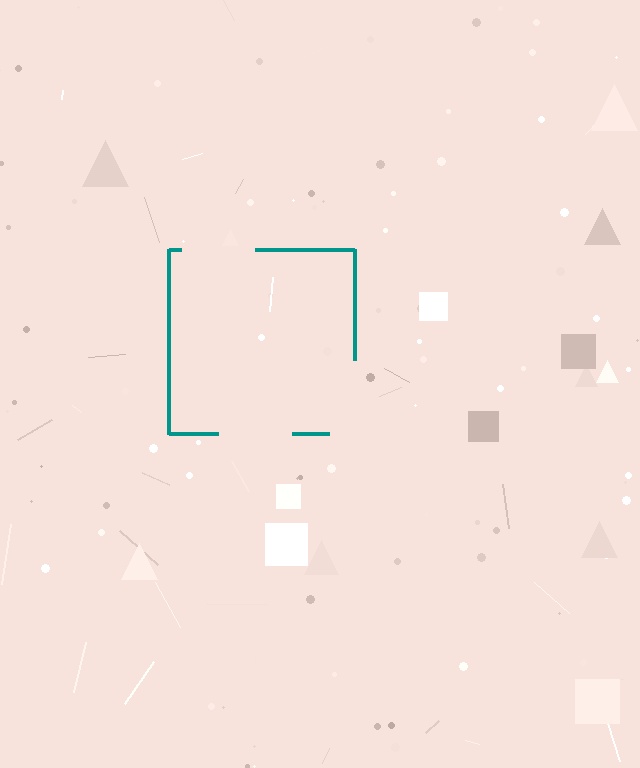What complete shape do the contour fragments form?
The contour fragments form a square.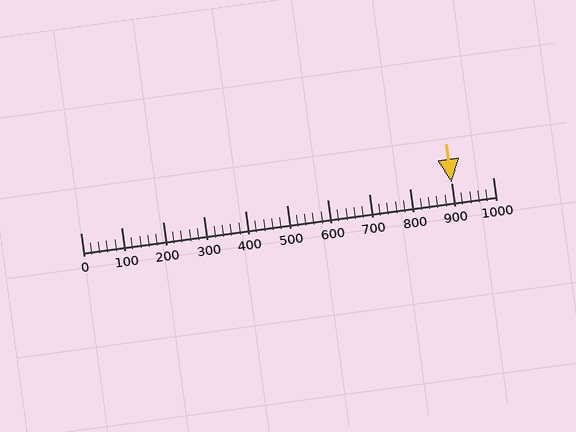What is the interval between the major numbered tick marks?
The major tick marks are spaced 100 units apart.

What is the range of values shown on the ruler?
The ruler shows values from 0 to 1000.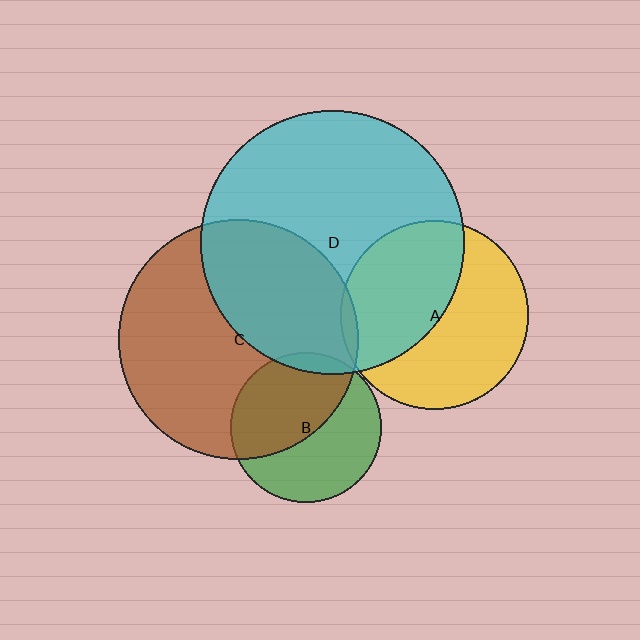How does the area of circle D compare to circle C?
Approximately 1.2 times.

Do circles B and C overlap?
Yes.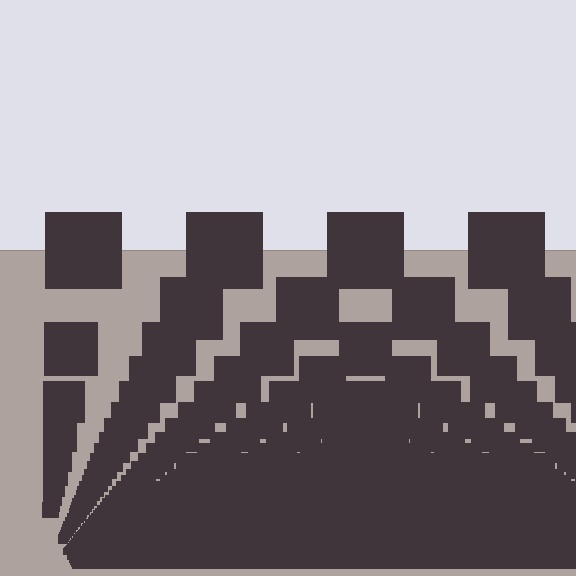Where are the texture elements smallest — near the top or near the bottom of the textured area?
Near the bottom.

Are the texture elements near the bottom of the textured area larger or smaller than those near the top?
Smaller. The gradient is inverted — elements near the bottom are smaller and denser.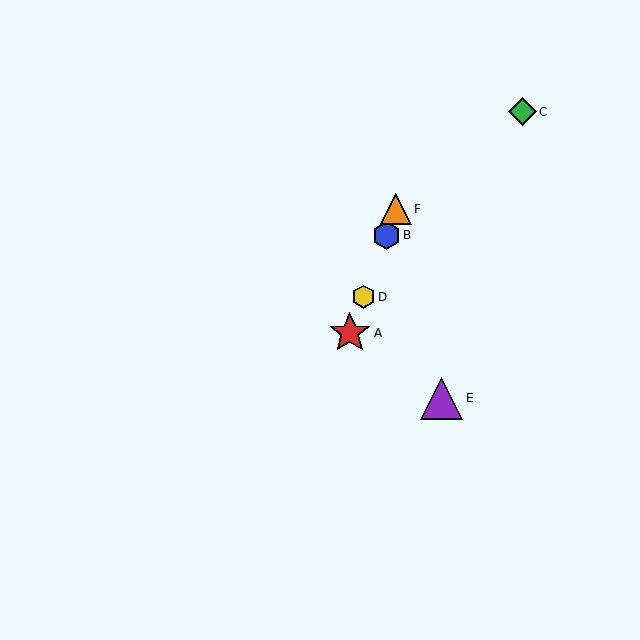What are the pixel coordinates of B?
Object B is at (386, 235).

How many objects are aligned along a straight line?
4 objects (A, B, D, F) are aligned along a straight line.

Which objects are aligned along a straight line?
Objects A, B, D, F are aligned along a straight line.